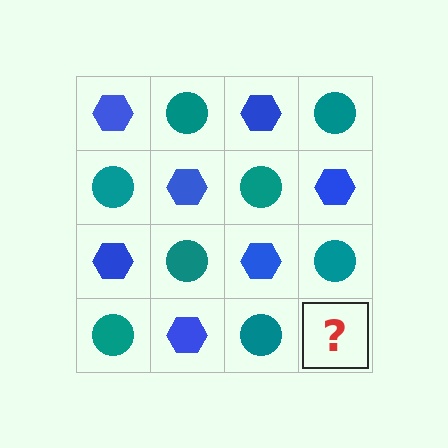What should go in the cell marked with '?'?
The missing cell should contain a blue hexagon.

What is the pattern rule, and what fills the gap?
The rule is that it alternates blue hexagon and teal circle in a checkerboard pattern. The gap should be filled with a blue hexagon.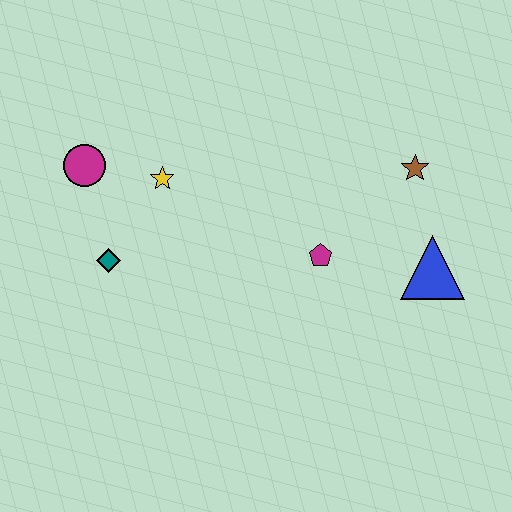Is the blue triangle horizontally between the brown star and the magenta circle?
No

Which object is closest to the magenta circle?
The yellow star is closest to the magenta circle.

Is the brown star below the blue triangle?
No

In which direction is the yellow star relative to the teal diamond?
The yellow star is above the teal diamond.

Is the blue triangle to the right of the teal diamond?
Yes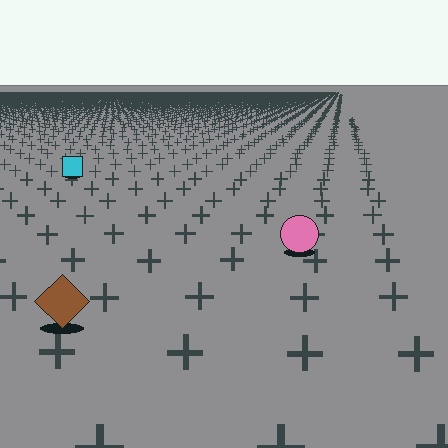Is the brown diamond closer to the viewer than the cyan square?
Yes. The brown diamond is closer — you can tell from the texture gradient: the ground texture is coarser near it.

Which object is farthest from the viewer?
The cyan square is farthest from the viewer. It appears smaller and the ground texture around it is denser.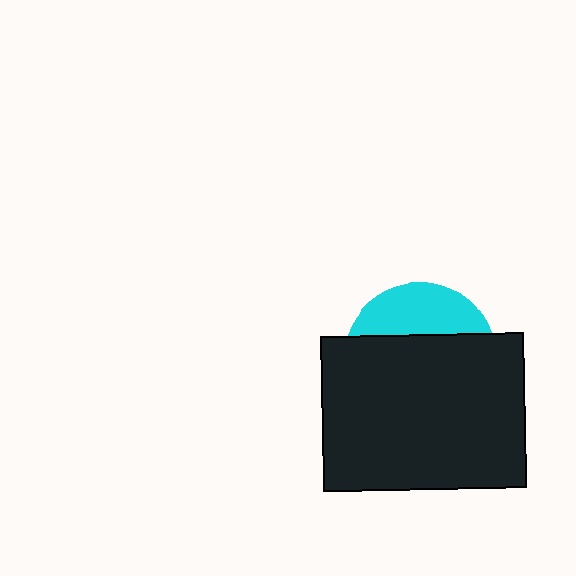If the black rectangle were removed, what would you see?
You would see the complete cyan circle.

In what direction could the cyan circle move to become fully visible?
The cyan circle could move up. That would shift it out from behind the black rectangle entirely.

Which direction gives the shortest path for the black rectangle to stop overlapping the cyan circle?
Moving down gives the shortest separation.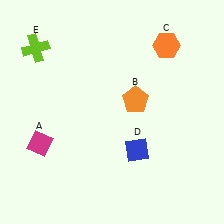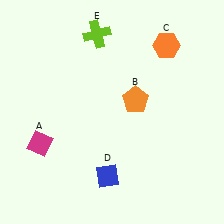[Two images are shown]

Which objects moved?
The objects that moved are: the blue diamond (D), the lime cross (E).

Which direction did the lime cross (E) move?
The lime cross (E) moved right.